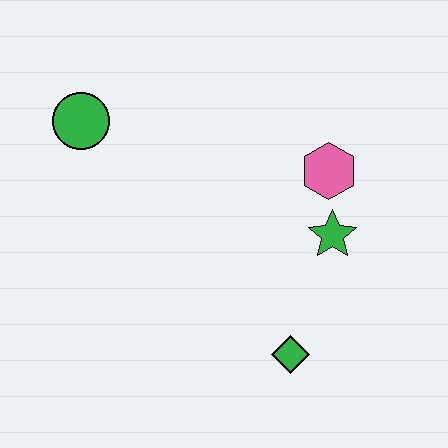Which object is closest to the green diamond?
The green star is closest to the green diamond.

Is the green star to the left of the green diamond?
No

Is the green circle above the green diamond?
Yes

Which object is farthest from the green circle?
The green diamond is farthest from the green circle.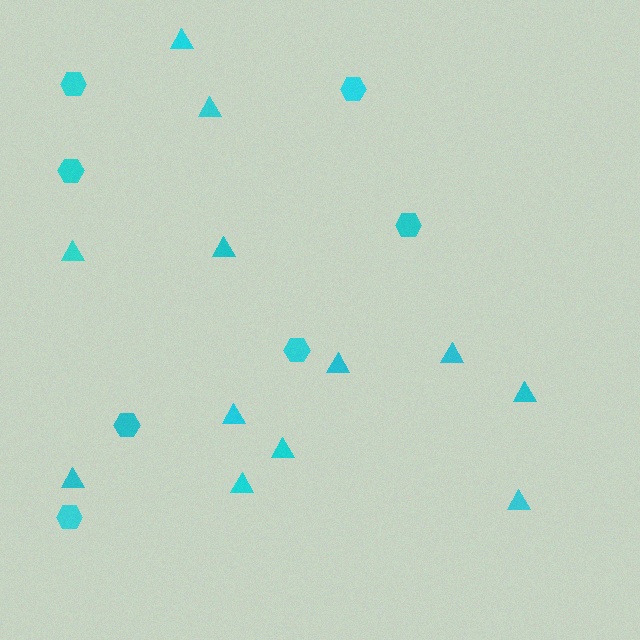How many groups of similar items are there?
There are 2 groups: one group of triangles (12) and one group of hexagons (7).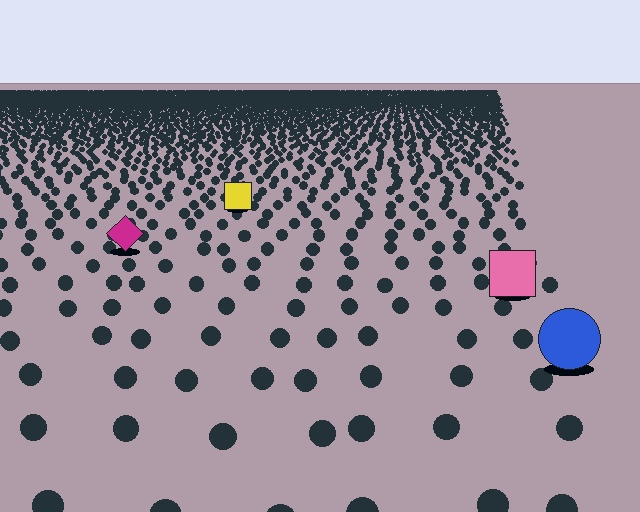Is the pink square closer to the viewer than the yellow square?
Yes. The pink square is closer — you can tell from the texture gradient: the ground texture is coarser near it.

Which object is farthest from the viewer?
The yellow square is farthest from the viewer. It appears smaller and the ground texture around it is denser.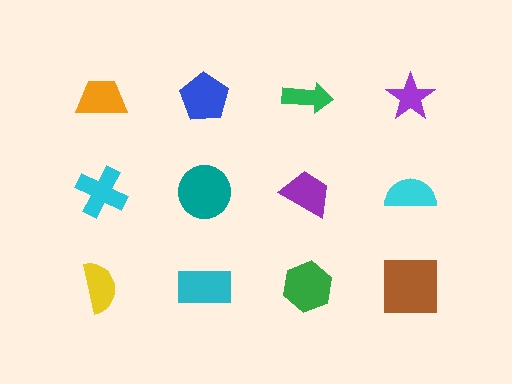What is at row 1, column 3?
A green arrow.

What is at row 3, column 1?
A yellow semicircle.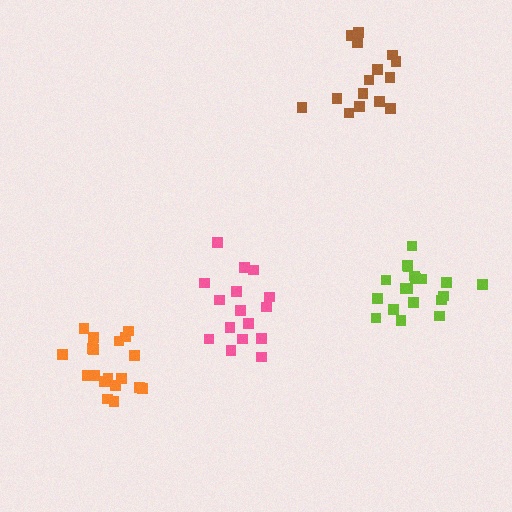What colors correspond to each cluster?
The clusters are colored: pink, orange, lime, brown.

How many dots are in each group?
Group 1: 16 dots, Group 2: 19 dots, Group 3: 19 dots, Group 4: 15 dots (69 total).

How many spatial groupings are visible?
There are 4 spatial groupings.